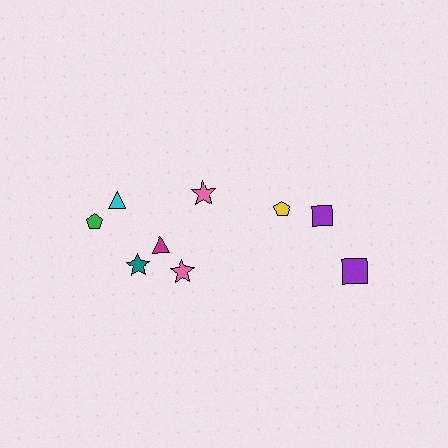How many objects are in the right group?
There are 3 objects.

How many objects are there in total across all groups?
There are 9 objects.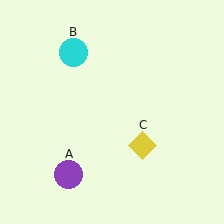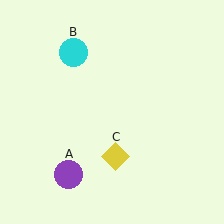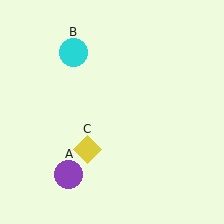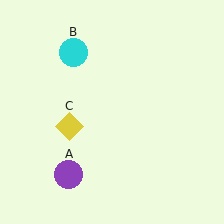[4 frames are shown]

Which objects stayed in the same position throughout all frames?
Purple circle (object A) and cyan circle (object B) remained stationary.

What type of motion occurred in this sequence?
The yellow diamond (object C) rotated clockwise around the center of the scene.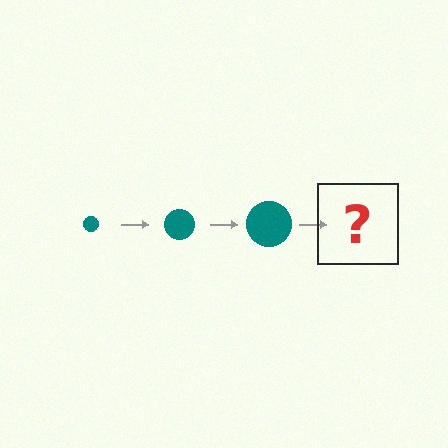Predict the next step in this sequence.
The next step is a teal circle, larger than the previous one.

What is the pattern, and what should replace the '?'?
The pattern is that the circle gets progressively larger each step. The '?' should be a teal circle, larger than the previous one.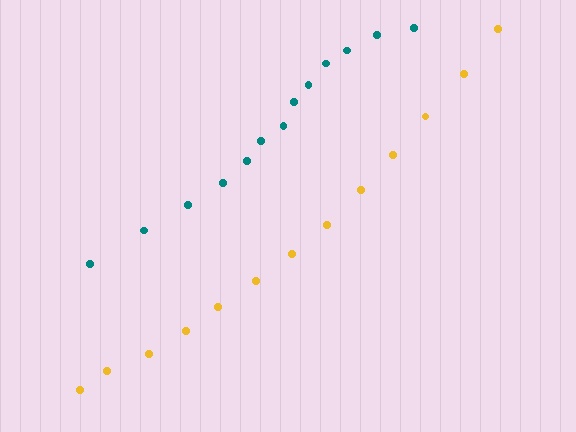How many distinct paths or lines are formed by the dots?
There are 2 distinct paths.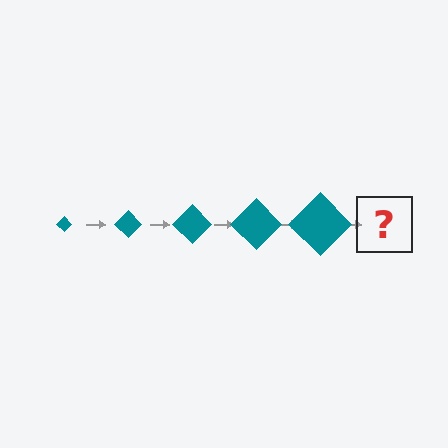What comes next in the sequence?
The next element should be a teal diamond, larger than the previous one.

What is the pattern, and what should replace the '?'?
The pattern is that the diamond gets progressively larger each step. The '?' should be a teal diamond, larger than the previous one.